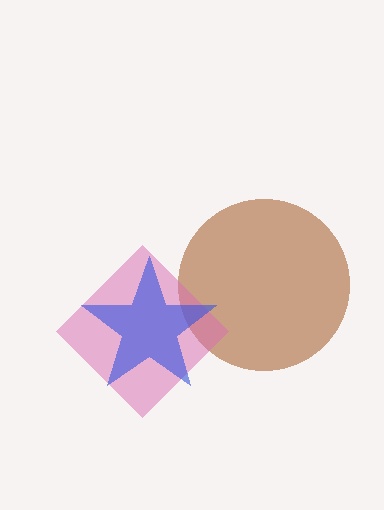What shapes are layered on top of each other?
The layered shapes are: a brown circle, a pink diamond, a blue star.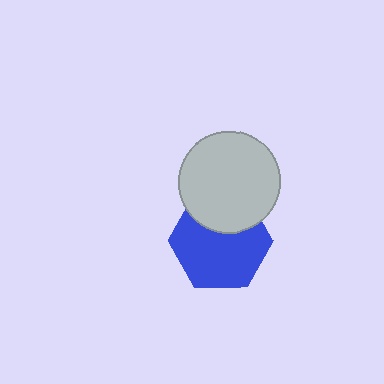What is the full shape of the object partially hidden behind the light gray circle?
The partially hidden object is a blue hexagon.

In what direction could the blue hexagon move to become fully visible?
The blue hexagon could move down. That would shift it out from behind the light gray circle entirely.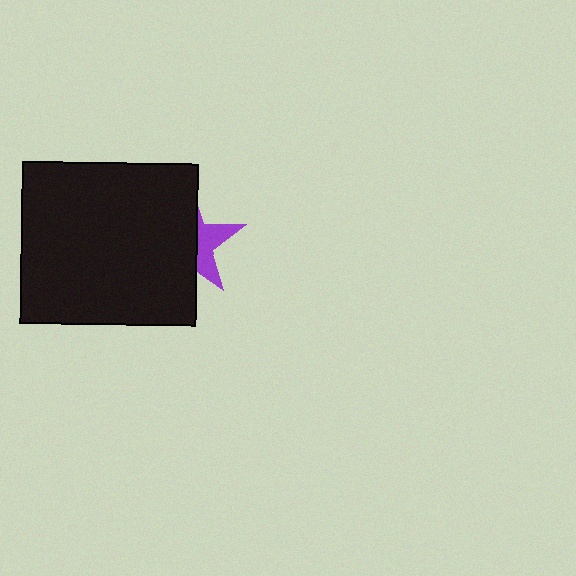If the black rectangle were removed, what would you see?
You would see the complete purple star.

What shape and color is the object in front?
The object in front is a black rectangle.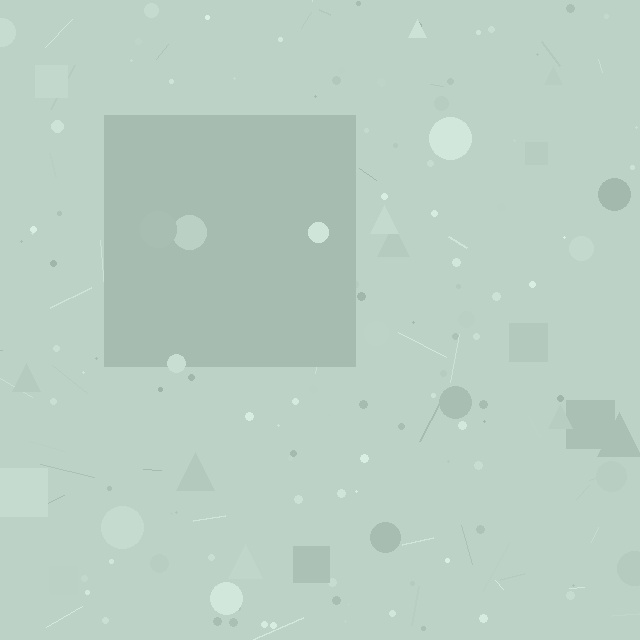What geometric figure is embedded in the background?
A square is embedded in the background.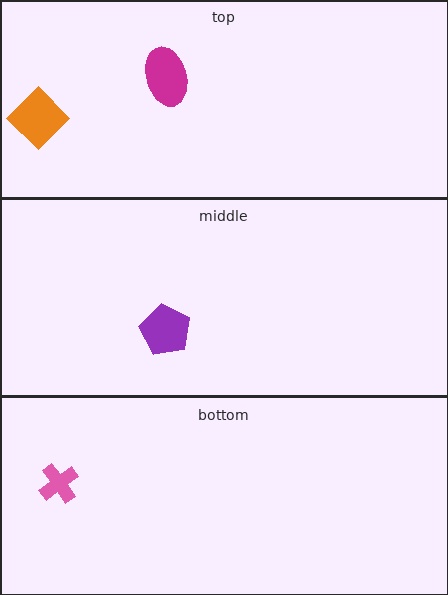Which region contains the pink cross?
The bottom region.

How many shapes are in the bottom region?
1.